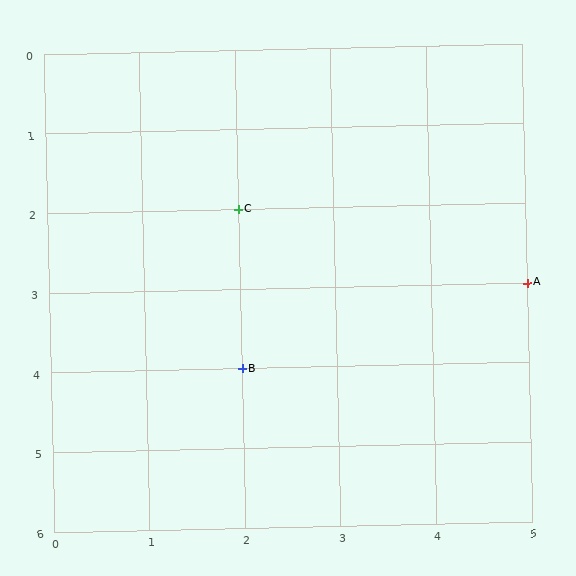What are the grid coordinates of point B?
Point B is at grid coordinates (2, 4).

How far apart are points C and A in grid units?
Points C and A are 3 columns and 1 row apart (about 3.2 grid units diagonally).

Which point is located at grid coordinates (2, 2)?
Point C is at (2, 2).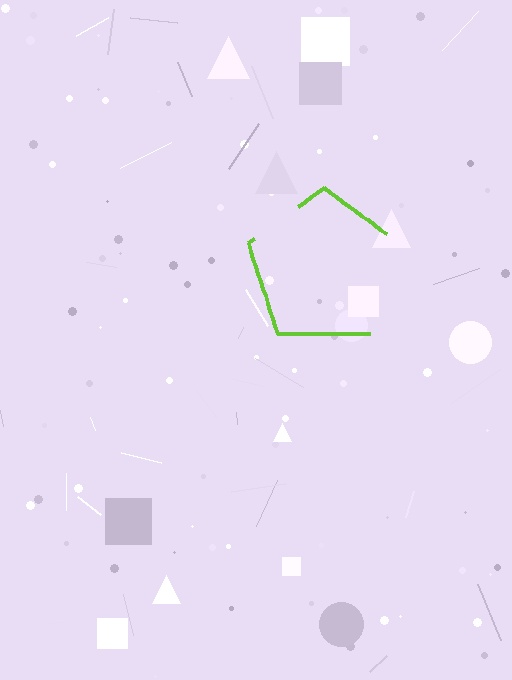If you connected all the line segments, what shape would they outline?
They would outline a pentagon.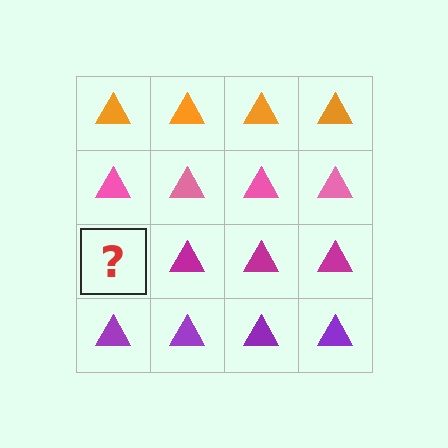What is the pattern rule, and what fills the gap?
The rule is that each row has a consistent color. The gap should be filled with a magenta triangle.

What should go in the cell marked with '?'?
The missing cell should contain a magenta triangle.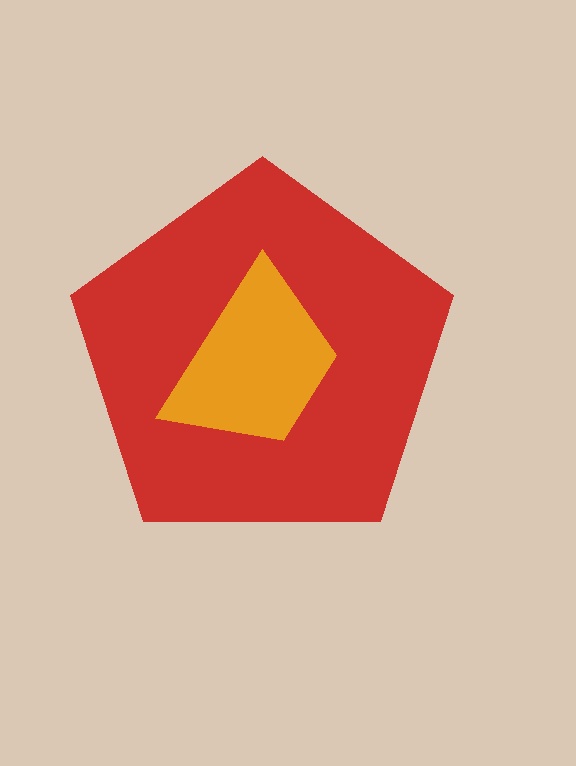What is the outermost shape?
The red pentagon.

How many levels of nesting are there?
2.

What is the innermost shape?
The orange trapezoid.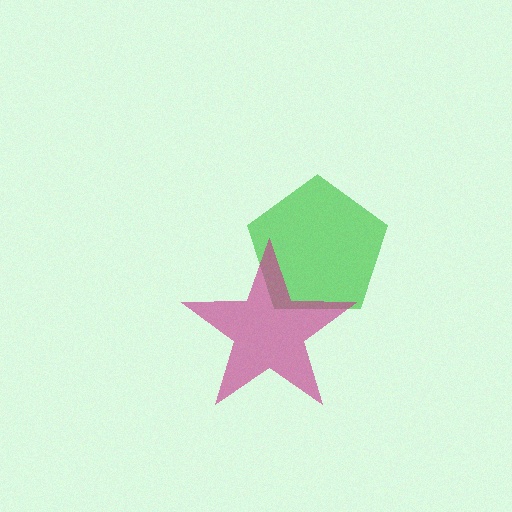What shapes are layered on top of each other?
The layered shapes are: a green pentagon, a magenta star.